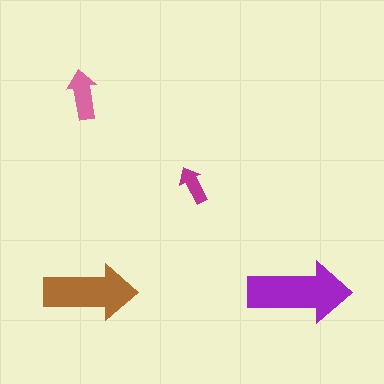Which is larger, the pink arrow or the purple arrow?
The purple one.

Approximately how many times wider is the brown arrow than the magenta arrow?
About 2.5 times wider.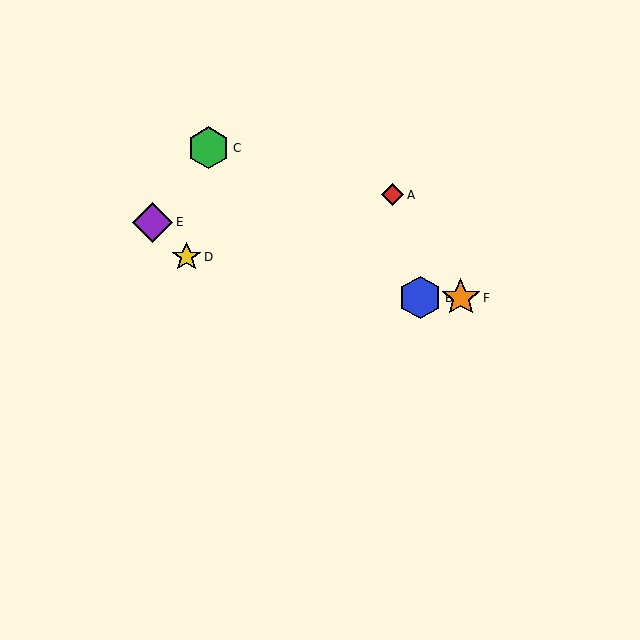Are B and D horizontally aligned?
No, B is at y≈298 and D is at y≈257.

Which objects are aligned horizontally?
Objects B, F are aligned horizontally.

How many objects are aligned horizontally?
2 objects (B, F) are aligned horizontally.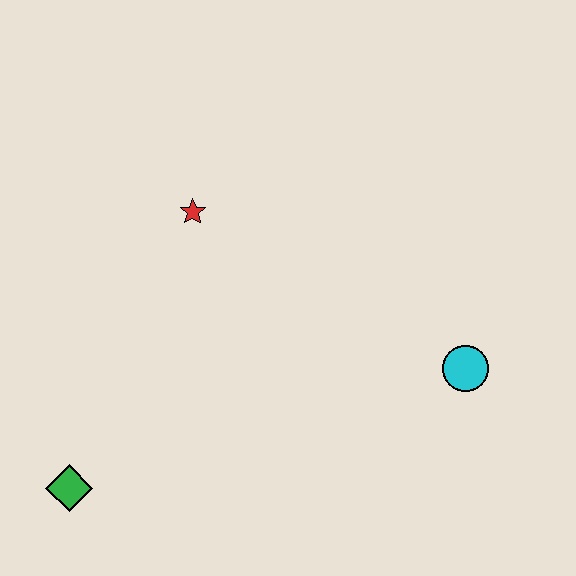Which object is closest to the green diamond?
The red star is closest to the green diamond.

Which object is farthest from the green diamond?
The cyan circle is farthest from the green diamond.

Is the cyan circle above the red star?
No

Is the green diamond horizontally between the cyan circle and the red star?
No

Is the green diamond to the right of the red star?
No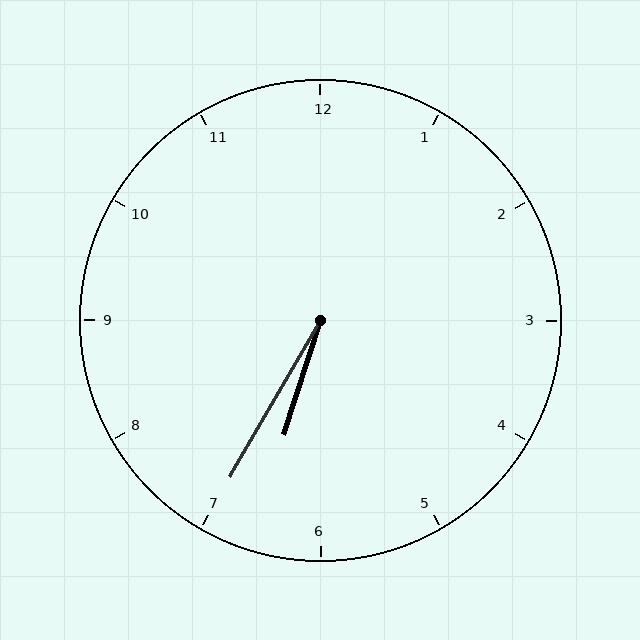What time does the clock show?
6:35.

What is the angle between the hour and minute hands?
Approximately 12 degrees.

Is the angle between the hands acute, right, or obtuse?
It is acute.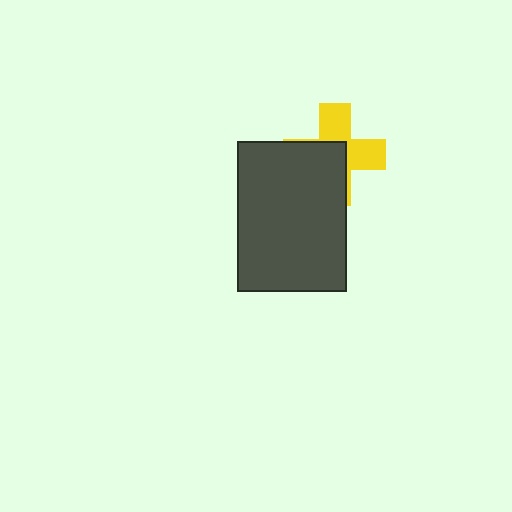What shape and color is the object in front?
The object in front is a dark gray rectangle.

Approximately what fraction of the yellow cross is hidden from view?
Roughly 52% of the yellow cross is hidden behind the dark gray rectangle.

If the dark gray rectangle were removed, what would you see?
You would see the complete yellow cross.